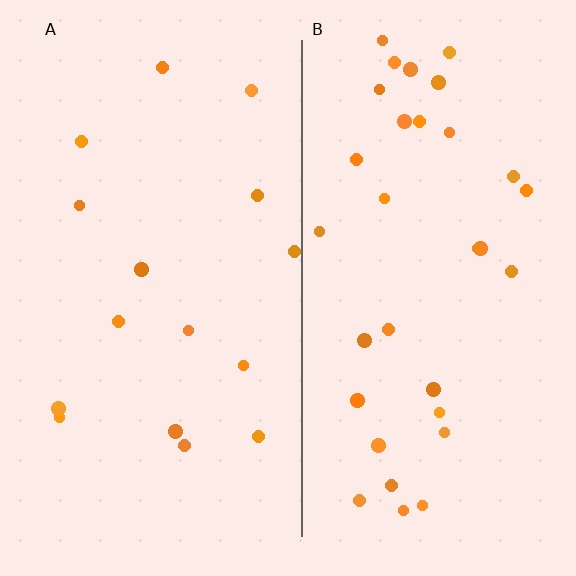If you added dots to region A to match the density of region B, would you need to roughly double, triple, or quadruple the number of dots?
Approximately double.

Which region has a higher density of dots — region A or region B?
B (the right).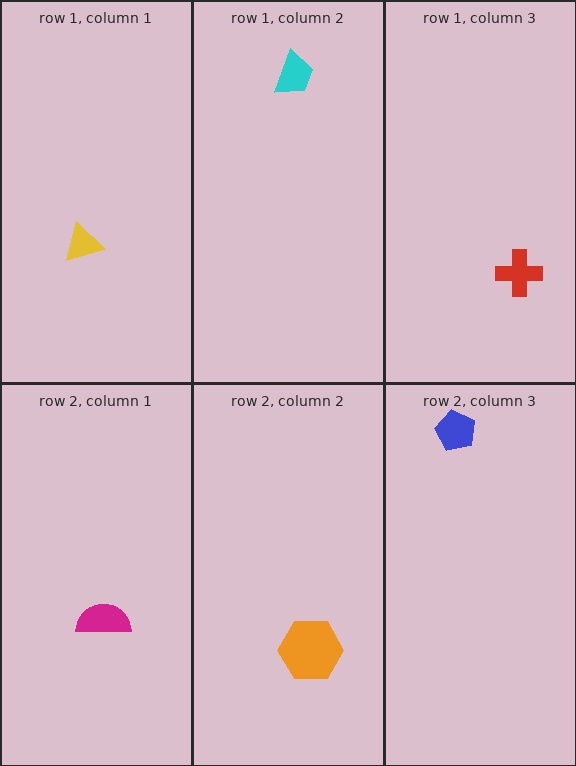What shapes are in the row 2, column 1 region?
The magenta semicircle.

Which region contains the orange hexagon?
The row 2, column 2 region.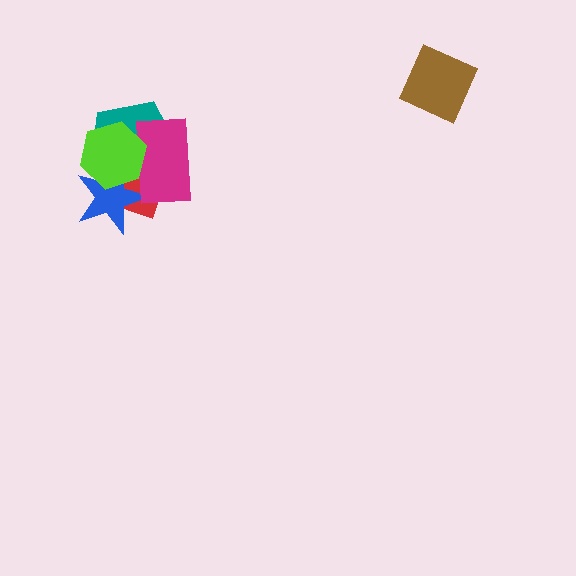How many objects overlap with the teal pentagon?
4 objects overlap with the teal pentagon.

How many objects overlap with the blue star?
4 objects overlap with the blue star.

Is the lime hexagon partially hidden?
No, no other shape covers it.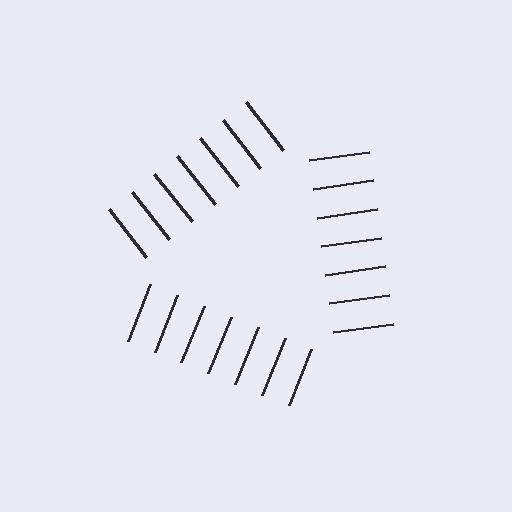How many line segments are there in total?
21 — 7 along each of the 3 edges.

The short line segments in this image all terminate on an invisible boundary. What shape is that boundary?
An illusory triangle — the line segments terminate on its edges but no continuous stroke is drawn.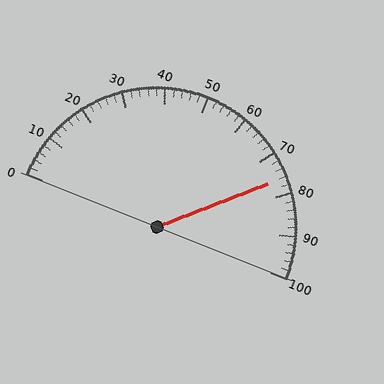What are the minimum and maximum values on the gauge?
The gauge ranges from 0 to 100.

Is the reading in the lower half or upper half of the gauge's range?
The reading is in the upper half of the range (0 to 100).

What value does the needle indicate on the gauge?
The needle indicates approximately 76.